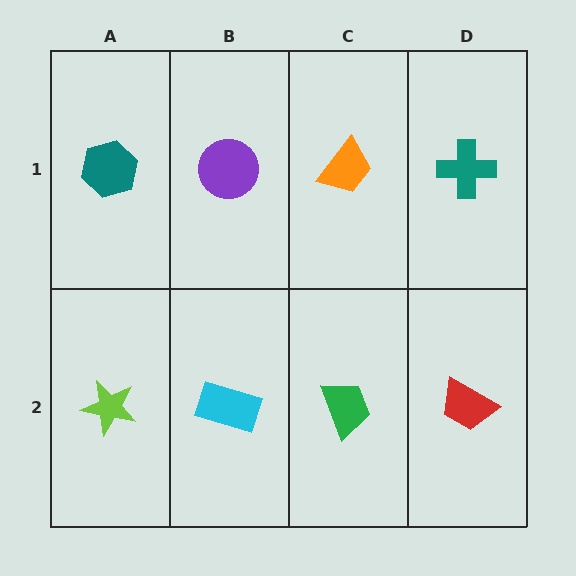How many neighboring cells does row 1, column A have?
2.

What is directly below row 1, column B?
A cyan rectangle.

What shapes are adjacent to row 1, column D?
A red trapezoid (row 2, column D), an orange trapezoid (row 1, column C).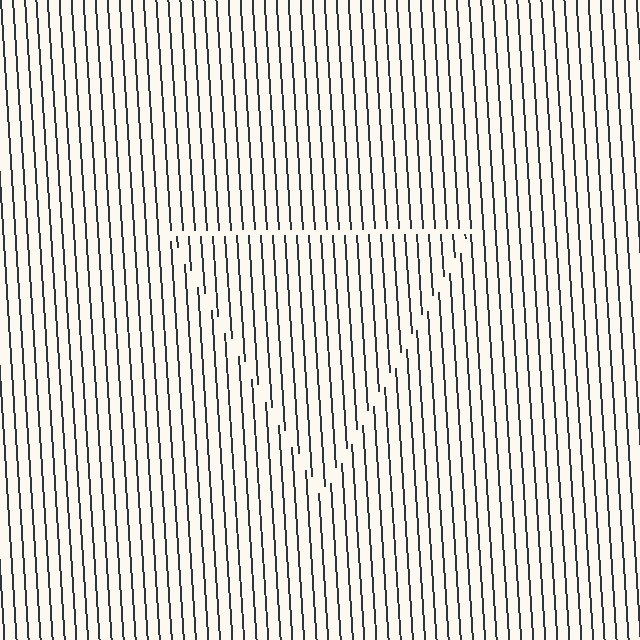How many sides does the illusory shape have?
3 sides — the line-ends trace a triangle.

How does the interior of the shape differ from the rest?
The interior of the shape contains the same grating, shifted by half a period — the contour is defined by the phase discontinuity where line-ends from the inner and outer gratings abut.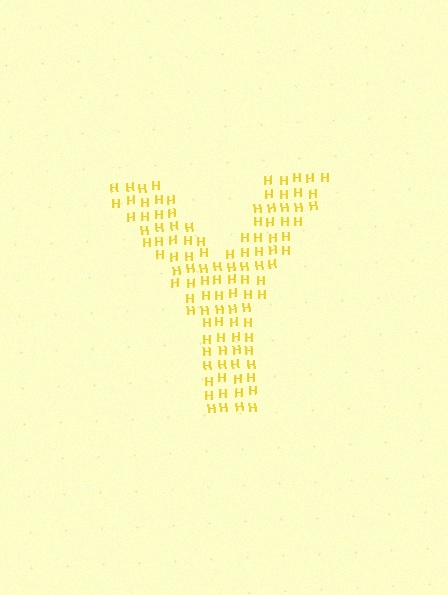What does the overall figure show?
The overall figure shows the letter Y.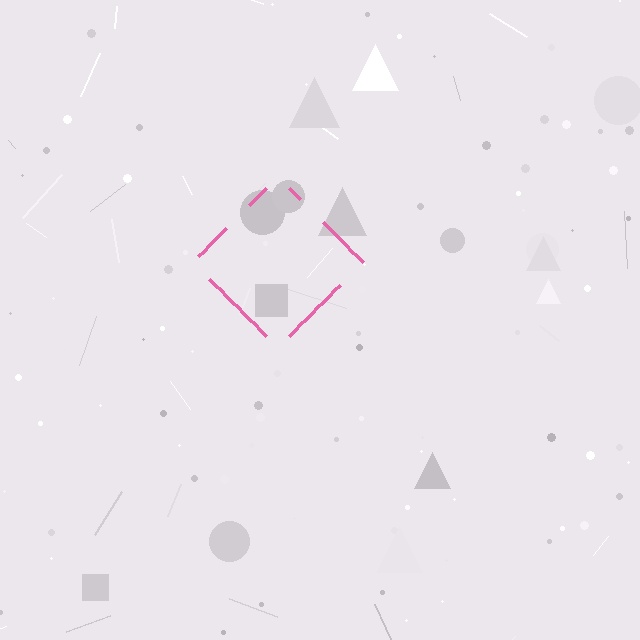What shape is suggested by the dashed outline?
The dashed outline suggests a diamond.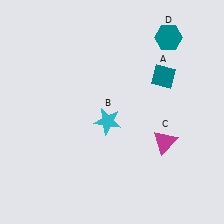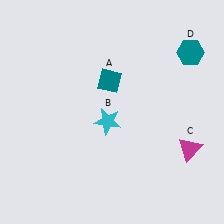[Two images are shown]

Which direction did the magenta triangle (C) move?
The magenta triangle (C) moved right.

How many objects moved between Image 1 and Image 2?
3 objects moved between the two images.